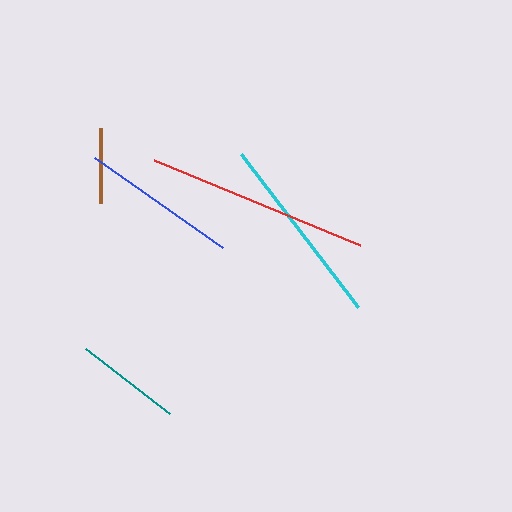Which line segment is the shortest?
The brown line is the shortest at approximately 75 pixels.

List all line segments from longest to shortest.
From longest to shortest: red, cyan, blue, teal, brown.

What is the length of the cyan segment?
The cyan segment is approximately 193 pixels long.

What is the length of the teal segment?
The teal segment is approximately 107 pixels long.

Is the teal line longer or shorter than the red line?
The red line is longer than the teal line.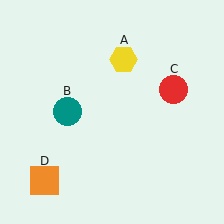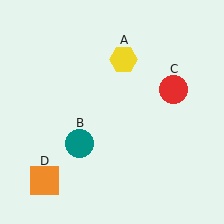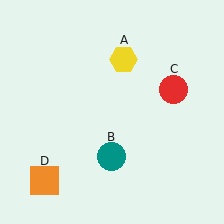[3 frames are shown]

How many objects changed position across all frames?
1 object changed position: teal circle (object B).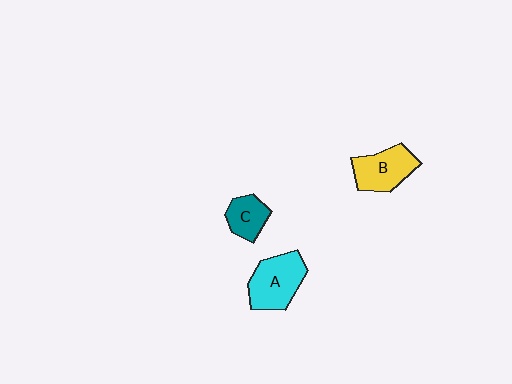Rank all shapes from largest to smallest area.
From largest to smallest: A (cyan), B (yellow), C (teal).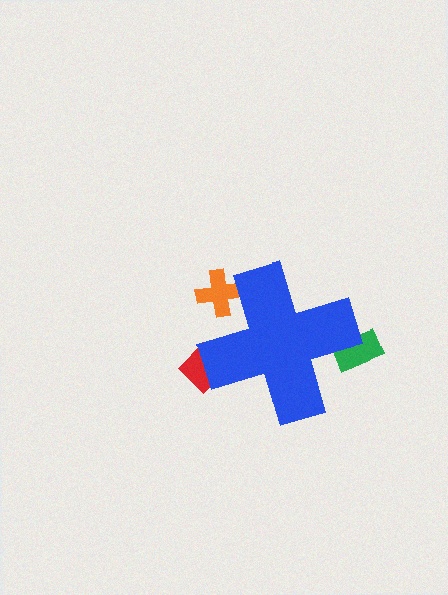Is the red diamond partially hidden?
Yes, the red diamond is partially hidden behind the blue cross.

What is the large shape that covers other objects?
A blue cross.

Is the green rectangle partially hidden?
Yes, the green rectangle is partially hidden behind the blue cross.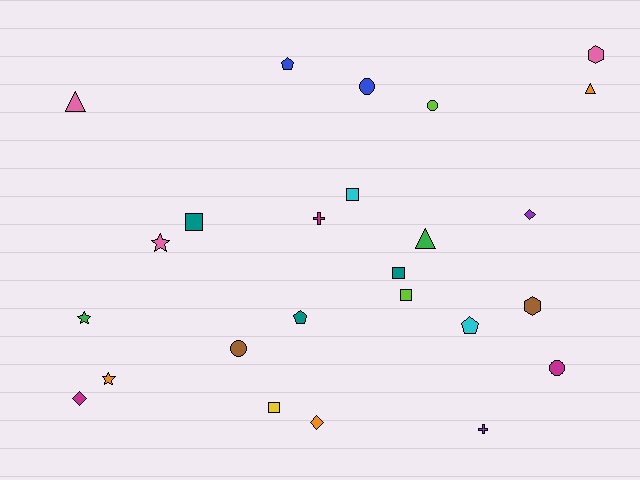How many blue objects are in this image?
There are 2 blue objects.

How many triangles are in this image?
There are 3 triangles.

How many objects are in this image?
There are 25 objects.